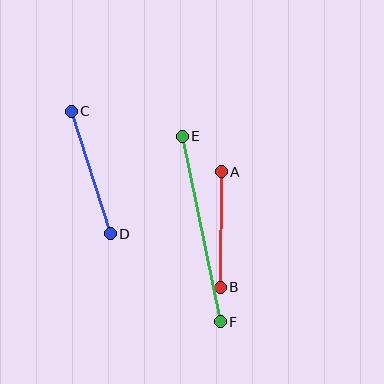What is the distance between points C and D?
The distance is approximately 129 pixels.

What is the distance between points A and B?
The distance is approximately 116 pixels.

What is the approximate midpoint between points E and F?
The midpoint is at approximately (201, 229) pixels.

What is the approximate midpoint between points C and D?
The midpoint is at approximately (91, 173) pixels.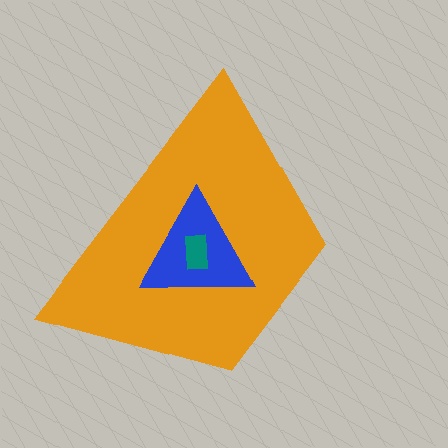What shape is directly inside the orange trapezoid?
The blue triangle.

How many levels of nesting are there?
3.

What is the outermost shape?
The orange trapezoid.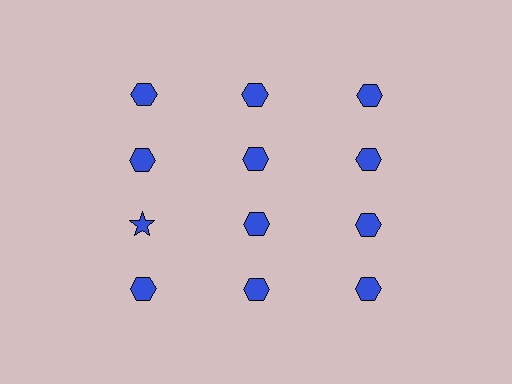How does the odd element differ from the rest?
It has a different shape: star instead of hexagon.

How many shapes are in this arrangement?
There are 12 shapes arranged in a grid pattern.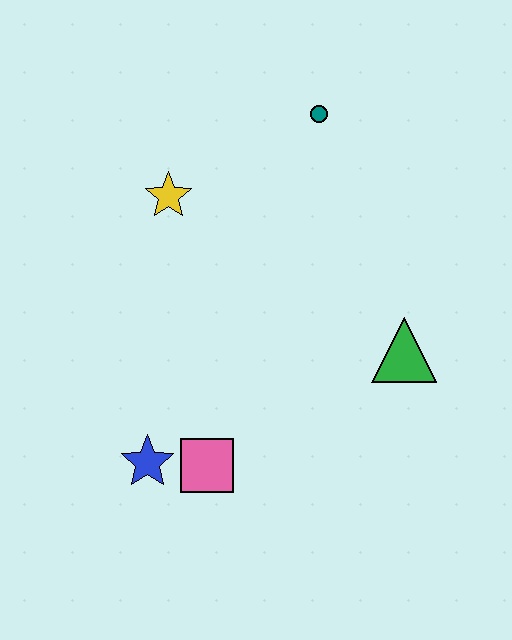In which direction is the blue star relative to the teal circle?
The blue star is below the teal circle.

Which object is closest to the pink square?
The blue star is closest to the pink square.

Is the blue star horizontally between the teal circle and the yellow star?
No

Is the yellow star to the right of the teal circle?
No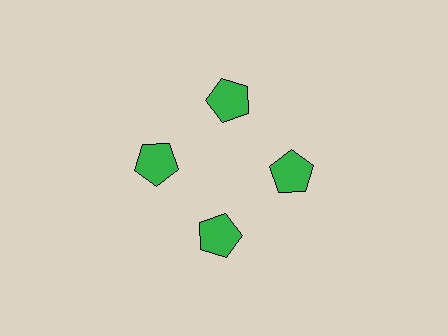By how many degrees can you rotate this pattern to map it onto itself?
The pattern maps onto itself every 90 degrees of rotation.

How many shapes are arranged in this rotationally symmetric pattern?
There are 4 shapes, arranged in 4 groups of 1.